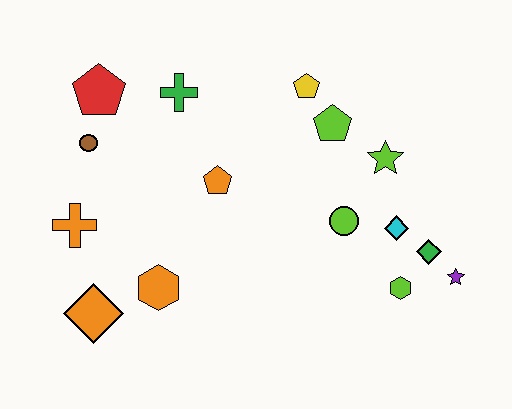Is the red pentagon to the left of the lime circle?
Yes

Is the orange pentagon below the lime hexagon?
No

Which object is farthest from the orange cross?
The purple star is farthest from the orange cross.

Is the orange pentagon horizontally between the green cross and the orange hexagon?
No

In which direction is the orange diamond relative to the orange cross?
The orange diamond is below the orange cross.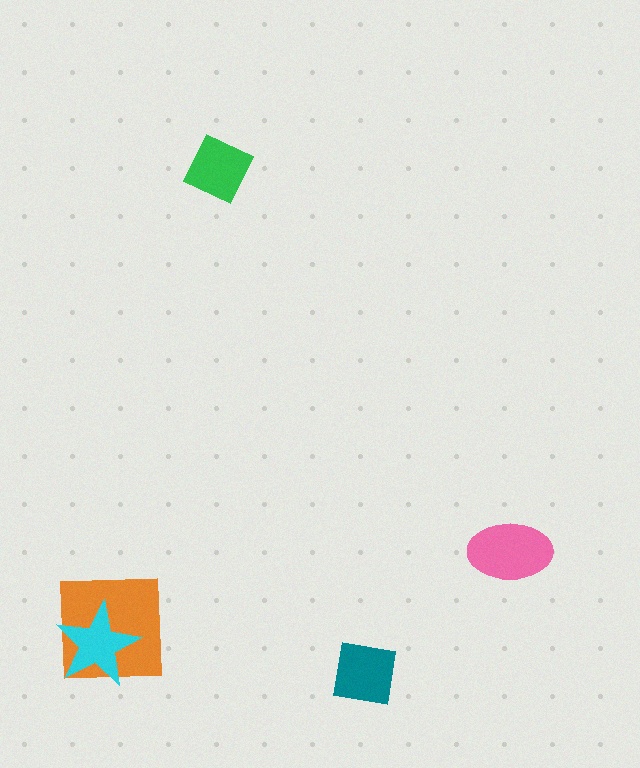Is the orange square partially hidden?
Yes, it is partially covered by another shape.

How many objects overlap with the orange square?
1 object overlaps with the orange square.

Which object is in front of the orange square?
The cyan star is in front of the orange square.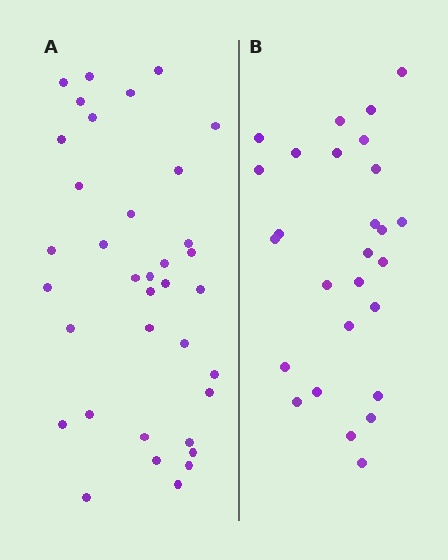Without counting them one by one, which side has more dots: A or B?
Region A (the left region) has more dots.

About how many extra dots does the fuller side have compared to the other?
Region A has roughly 8 or so more dots than region B.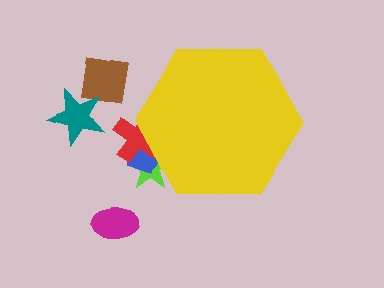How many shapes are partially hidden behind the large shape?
3 shapes are partially hidden.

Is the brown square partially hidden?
No, the brown square is fully visible.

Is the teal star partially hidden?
No, the teal star is fully visible.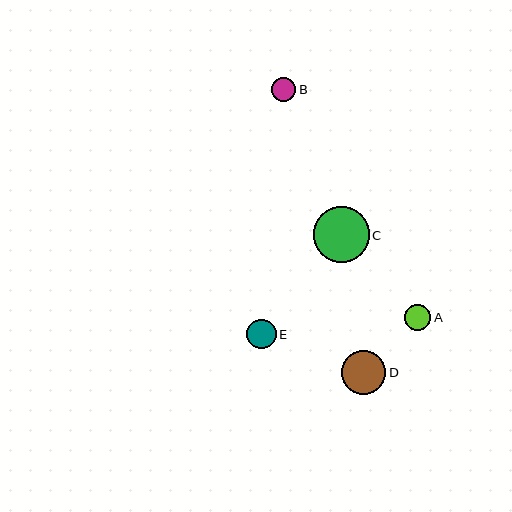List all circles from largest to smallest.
From largest to smallest: C, D, E, A, B.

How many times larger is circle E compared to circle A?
Circle E is approximately 1.1 times the size of circle A.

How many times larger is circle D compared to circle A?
Circle D is approximately 1.7 times the size of circle A.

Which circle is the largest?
Circle C is the largest with a size of approximately 56 pixels.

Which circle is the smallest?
Circle B is the smallest with a size of approximately 24 pixels.